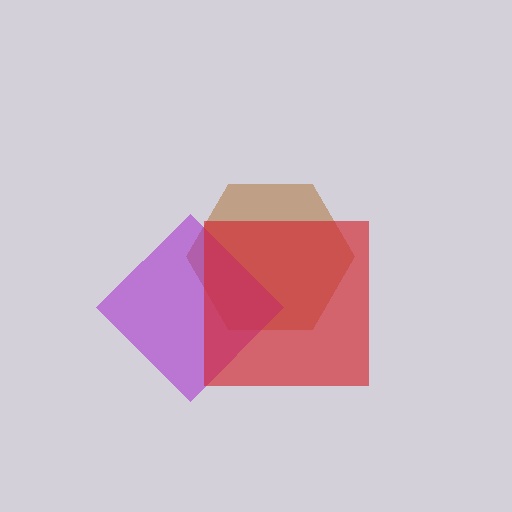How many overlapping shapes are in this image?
There are 3 overlapping shapes in the image.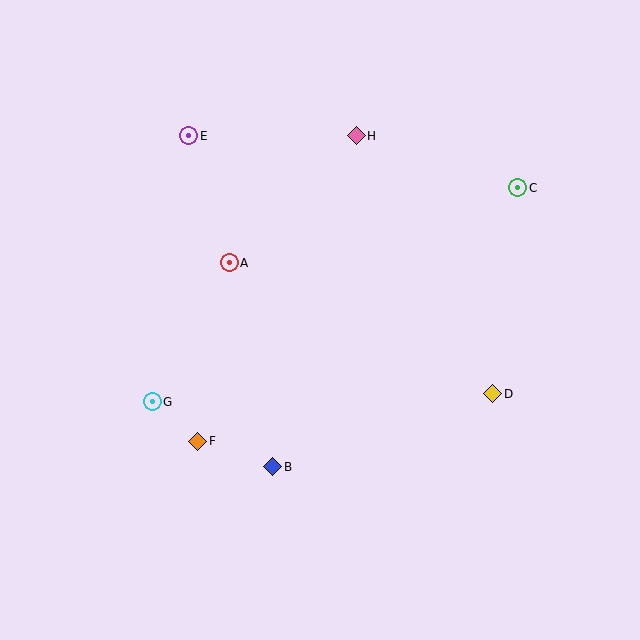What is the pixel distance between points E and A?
The distance between E and A is 133 pixels.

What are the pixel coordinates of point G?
Point G is at (152, 402).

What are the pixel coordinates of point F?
Point F is at (198, 441).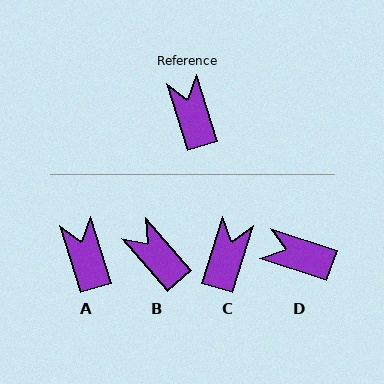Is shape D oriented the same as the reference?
No, it is off by about 54 degrees.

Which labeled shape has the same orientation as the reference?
A.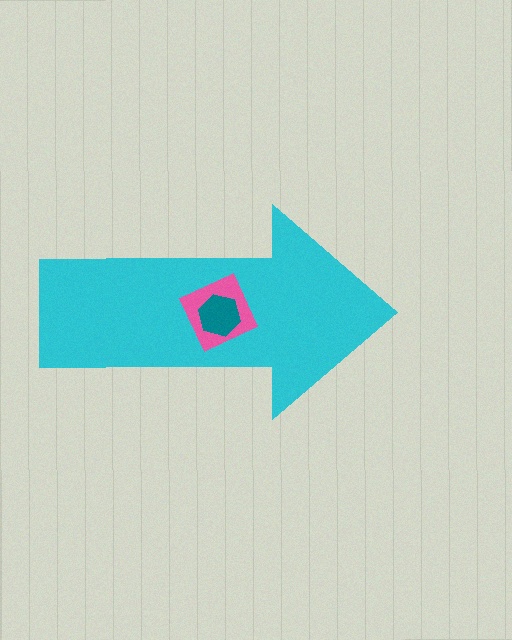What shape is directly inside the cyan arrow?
The pink square.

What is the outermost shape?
The cyan arrow.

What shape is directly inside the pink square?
The teal hexagon.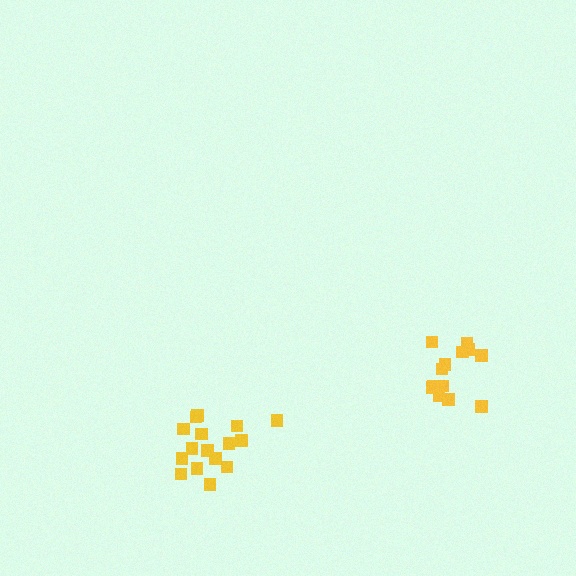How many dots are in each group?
Group 1: 16 dots, Group 2: 13 dots (29 total).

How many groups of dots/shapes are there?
There are 2 groups.